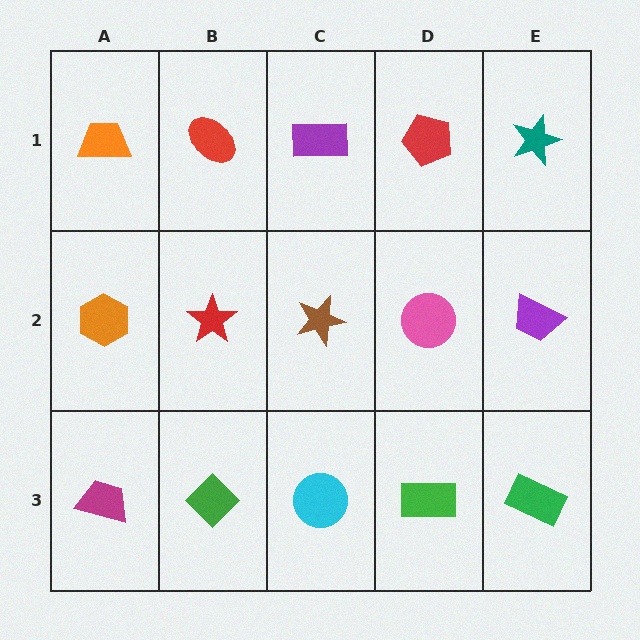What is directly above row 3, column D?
A pink circle.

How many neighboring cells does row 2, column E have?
3.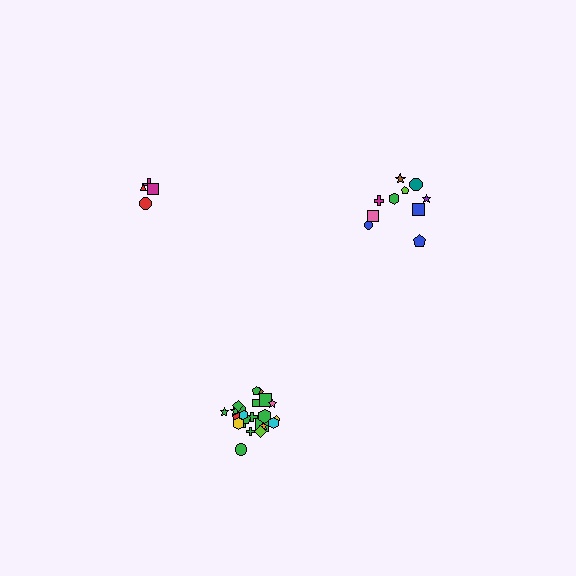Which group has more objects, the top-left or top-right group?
The top-right group.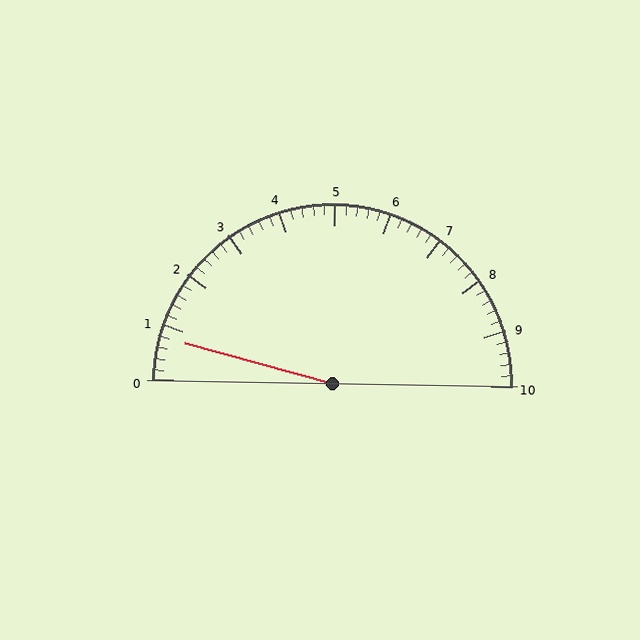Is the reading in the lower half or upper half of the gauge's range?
The reading is in the lower half of the range (0 to 10).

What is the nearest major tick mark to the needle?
The nearest major tick mark is 1.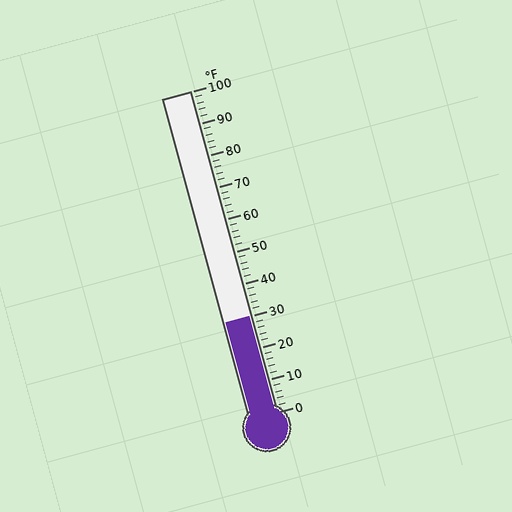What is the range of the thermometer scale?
The thermometer scale ranges from 0°F to 100°F.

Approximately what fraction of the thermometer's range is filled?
The thermometer is filled to approximately 30% of its range.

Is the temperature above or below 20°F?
The temperature is above 20°F.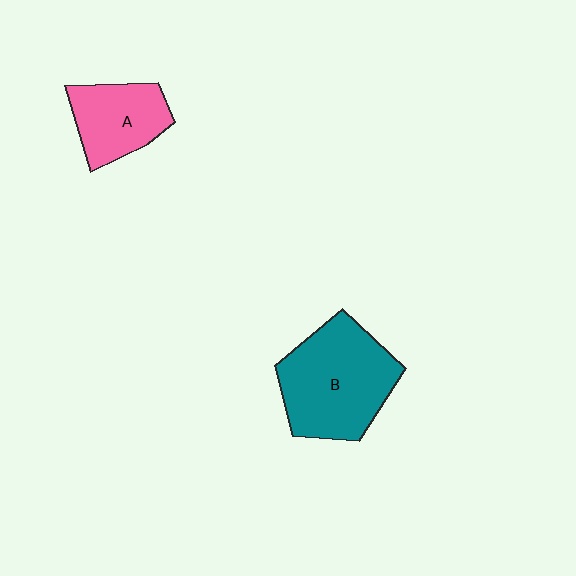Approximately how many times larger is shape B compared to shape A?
Approximately 1.7 times.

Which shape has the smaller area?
Shape A (pink).